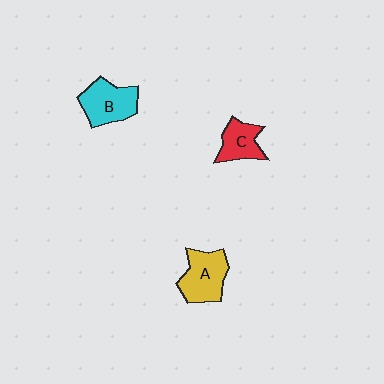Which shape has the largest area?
Shape A (yellow).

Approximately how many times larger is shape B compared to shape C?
Approximately 1.4 times.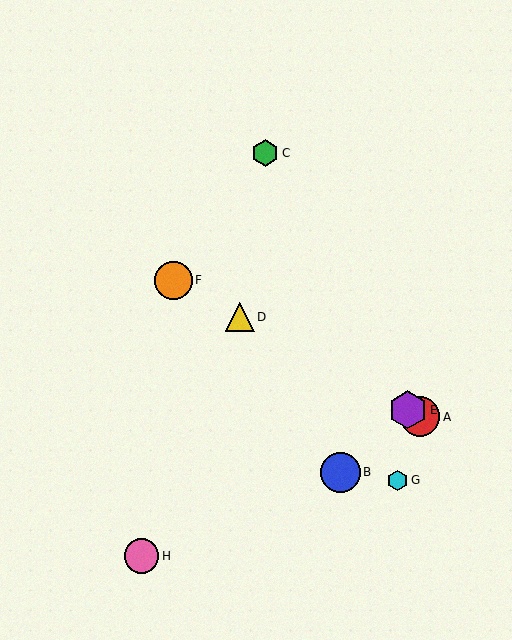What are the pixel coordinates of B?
Object B is at (340, 472).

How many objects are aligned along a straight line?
4 objects (A, D, E, F) are aligned along a straight line.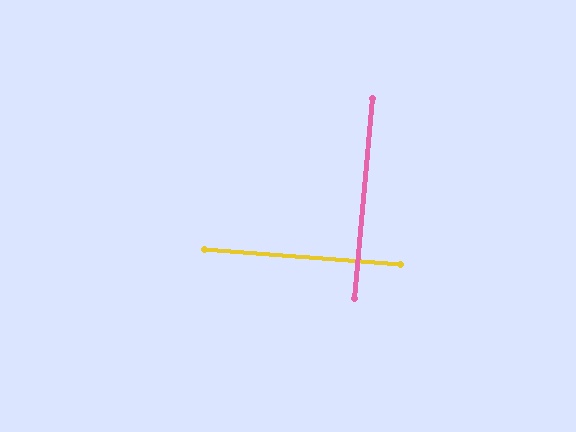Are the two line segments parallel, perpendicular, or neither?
Perpendicular — they meet at approximately 89°.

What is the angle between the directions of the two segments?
Approximately 89 degrees.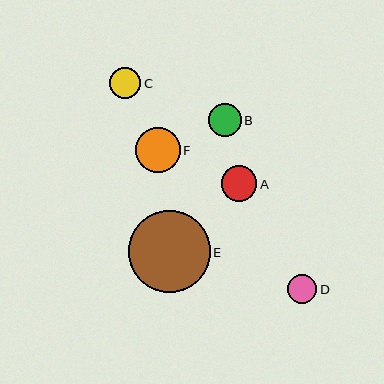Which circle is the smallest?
Circle D is the smallest with a size of approximately 30 pixels.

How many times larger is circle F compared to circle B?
Circle F is approximately 1.4 times the size of circle B.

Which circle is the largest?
Circle E is the largest with a size of approximately 82 pixels.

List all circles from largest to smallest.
From largest to smallest: E, F, A, B, C, D.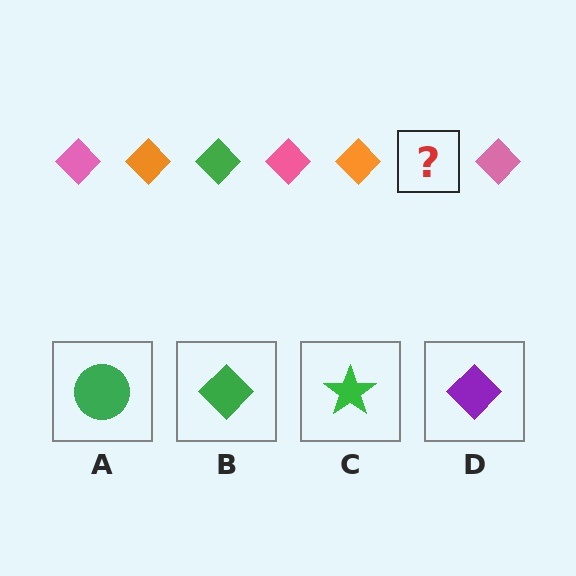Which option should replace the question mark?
Option B.